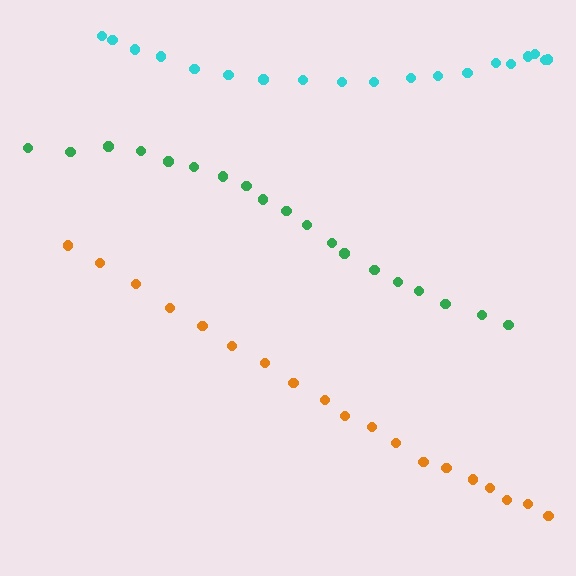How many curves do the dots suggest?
There are 3 distinct paths.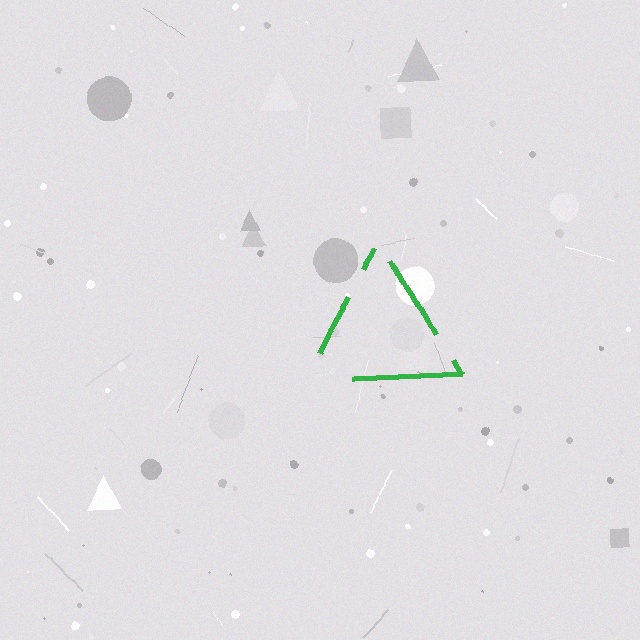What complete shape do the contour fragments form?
The contour fragments form a triangle.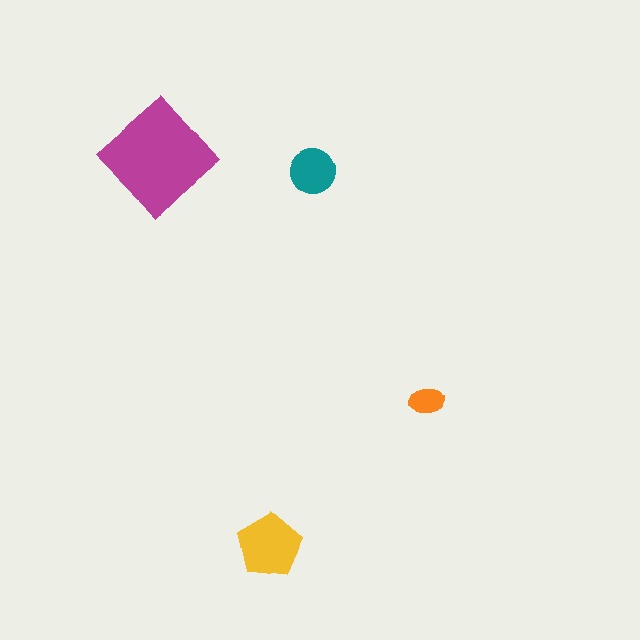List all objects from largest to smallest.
The magenta diamond, the yellow pentagon, the teal circle, the orange ellipse.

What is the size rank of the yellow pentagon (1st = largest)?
2nd.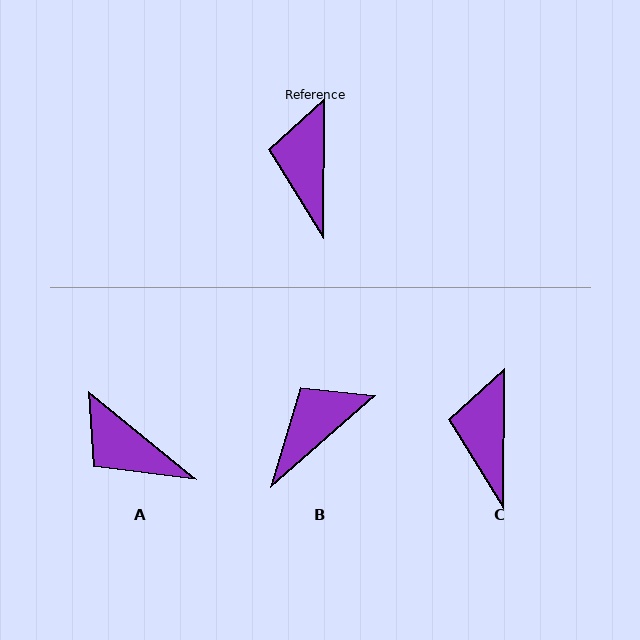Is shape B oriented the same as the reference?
No, it is off by about 48 degrees.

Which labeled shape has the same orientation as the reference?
C.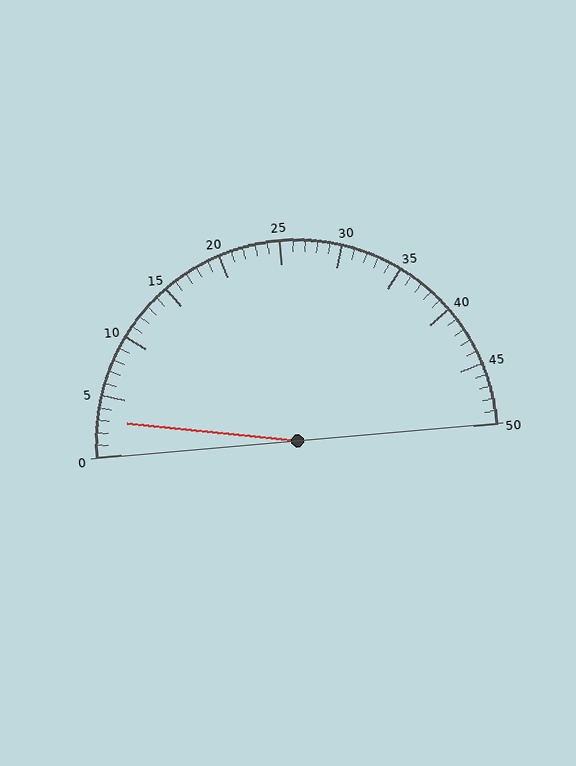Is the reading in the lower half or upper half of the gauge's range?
The reading is in the lower half of the range (0 to 50).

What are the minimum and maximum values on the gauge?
The gauge ranges from 0 to 50.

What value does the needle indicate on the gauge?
The needle indicates approximately 3.